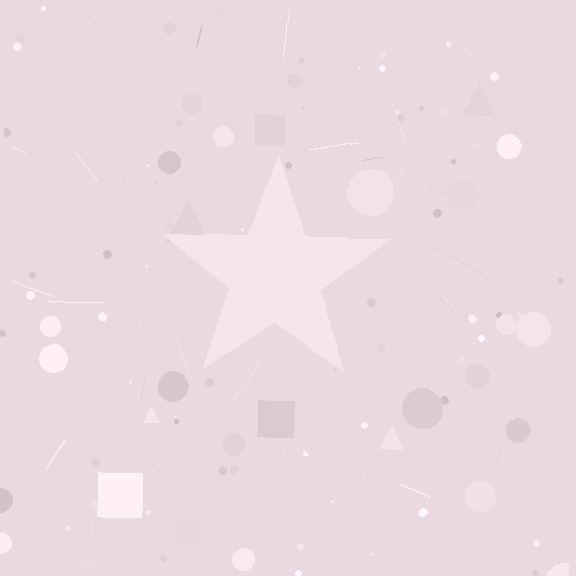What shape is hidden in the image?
A star is hidden in the image.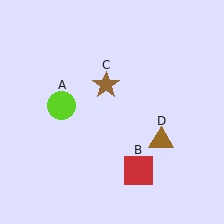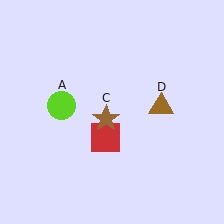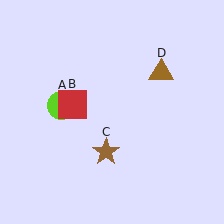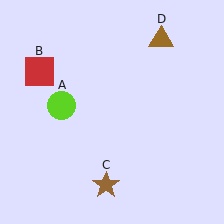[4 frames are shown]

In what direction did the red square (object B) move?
The red square (object B) moved up and to the left.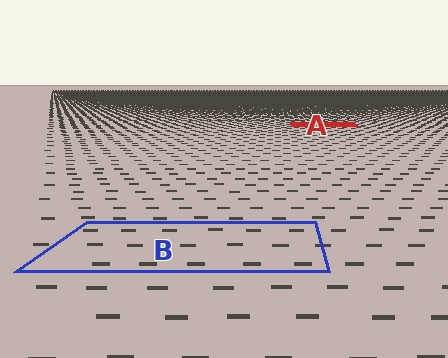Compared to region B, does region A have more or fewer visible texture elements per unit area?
Region A has more texture elements per unit area — they are packed more densely because it is farther away.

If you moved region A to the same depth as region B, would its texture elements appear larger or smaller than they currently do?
They would appear larger. At a closer depth, the same texture elements are projected at a bigger on-screen size.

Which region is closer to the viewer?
Region B is closer. The texture elements there are larger and more spread out.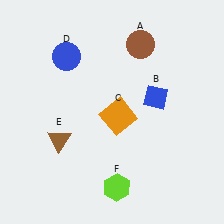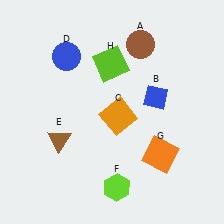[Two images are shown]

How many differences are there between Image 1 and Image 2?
There are 2 differences between the two images.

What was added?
An orange square (G), a lime square (H) were added in Image 2.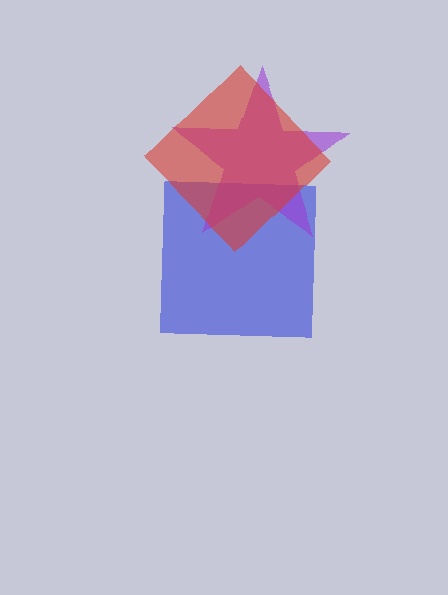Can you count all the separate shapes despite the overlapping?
Yes, there are 3 separate shapes.